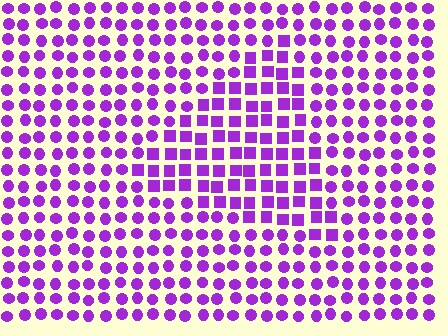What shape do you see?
I see a triangle.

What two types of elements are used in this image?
The image uses squares inside the triangle region and circles outside it.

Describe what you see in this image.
The image is filled with small purple elements arranged in a uniform grid. A triangle-shaped region contains squares, while the surrounding area contains circles. The boundary is defined purely by the change in element shape.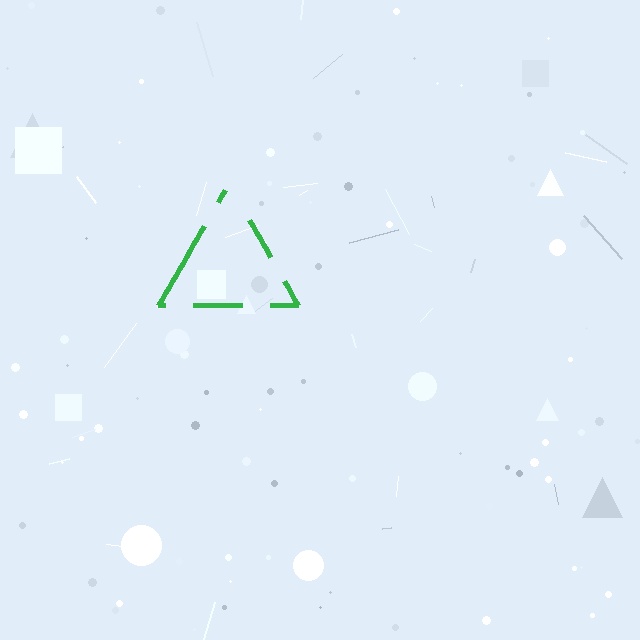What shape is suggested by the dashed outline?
The dashed outline suggests a triangle.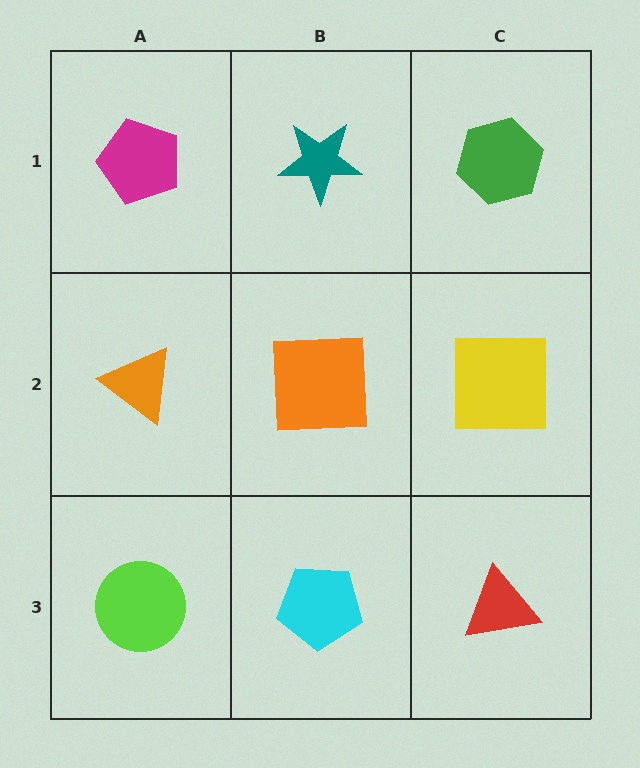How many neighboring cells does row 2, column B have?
4.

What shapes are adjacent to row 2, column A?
A magenta pentagon (row 1, column A), a lime circle (row 3, column A), an orange square (row 2, column B).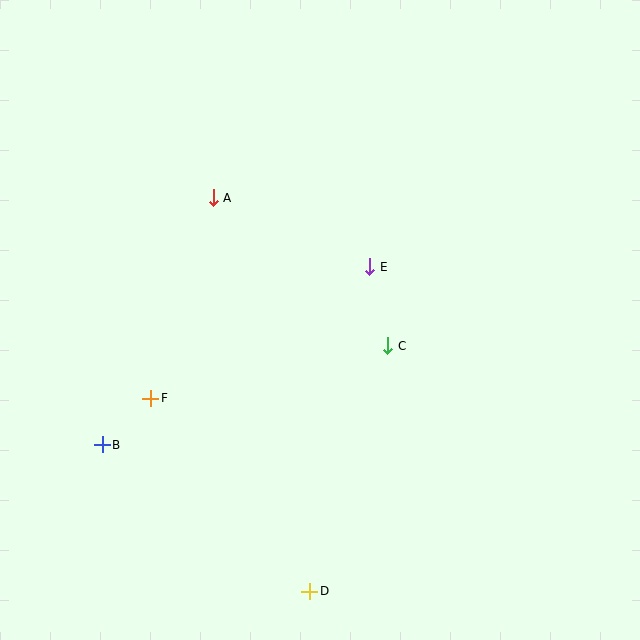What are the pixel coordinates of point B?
Point B is at (102, 445).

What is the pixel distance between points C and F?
The distance between C and F is 242 pixels.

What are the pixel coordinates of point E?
Point E is at (370, 267).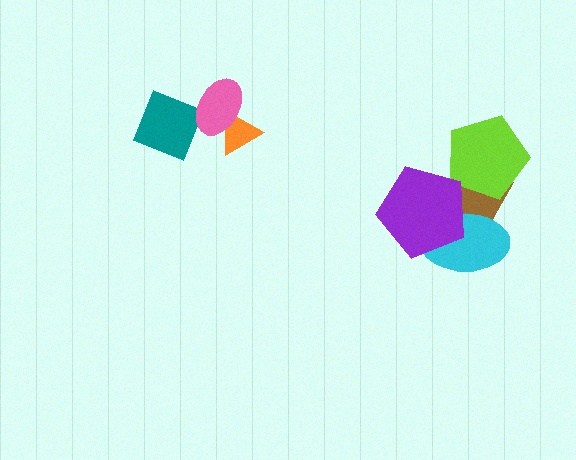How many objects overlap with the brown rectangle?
3 objects overlap with the brown rectangle.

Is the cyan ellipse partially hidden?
Yes, it is partially covered by another shape.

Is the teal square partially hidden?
No, no other shape covers it.